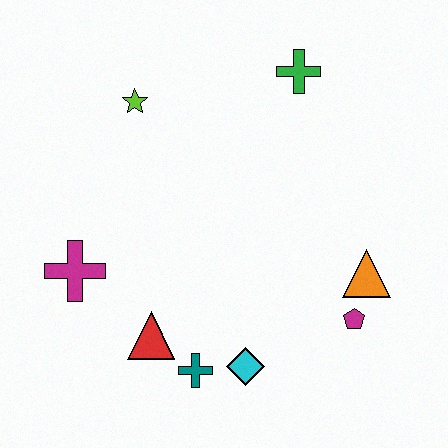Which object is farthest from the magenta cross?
The green cross is farthest from the magenta cross.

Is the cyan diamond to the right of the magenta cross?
Yes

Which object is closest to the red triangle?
The teal cross is closest to the red triangle.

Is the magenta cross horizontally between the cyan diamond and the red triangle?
No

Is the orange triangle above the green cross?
No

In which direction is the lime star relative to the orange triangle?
The lime star is to the left of the orange triangle.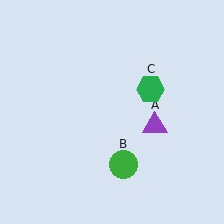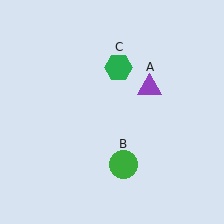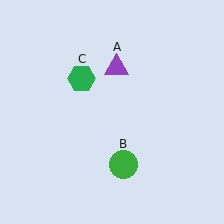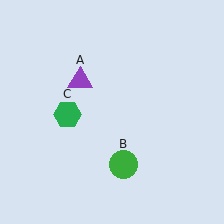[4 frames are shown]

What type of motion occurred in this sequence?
The purple triangle (object A), green hexagon (object C) rotated counterclockwise around the center of the scene.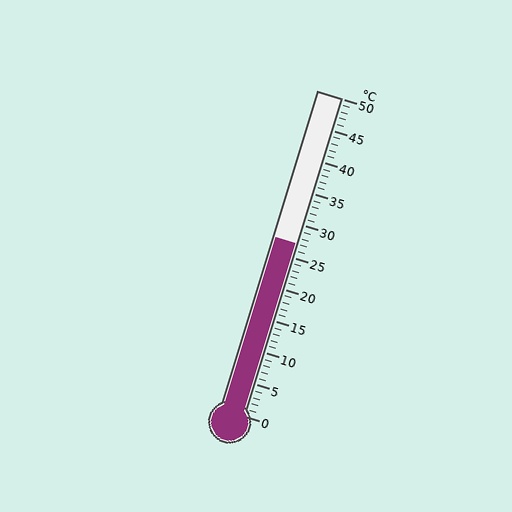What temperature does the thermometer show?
The thermometer shows approximately 27°C.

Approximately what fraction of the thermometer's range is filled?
The thermometer is filled to approximately 55% of its range.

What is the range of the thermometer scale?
The thermometer scale ranges from 0°C to 50°C.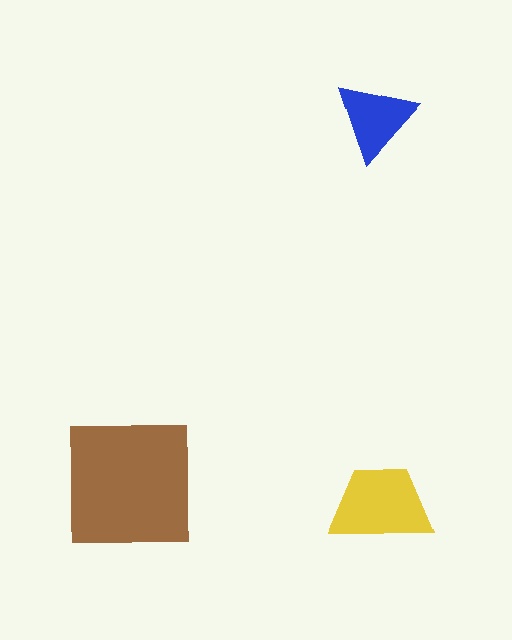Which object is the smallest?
The blue triangle.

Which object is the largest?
The brown square.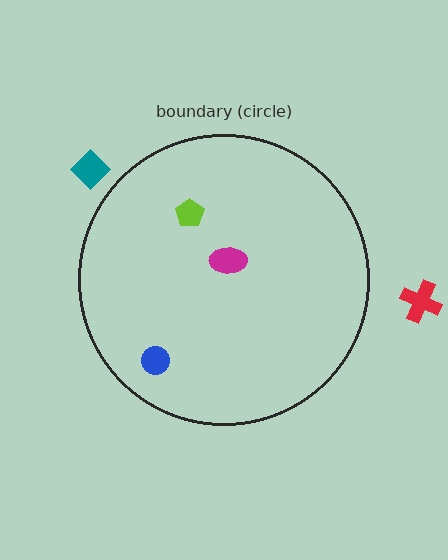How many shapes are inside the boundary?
3 inside, 2 outside.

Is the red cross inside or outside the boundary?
Outside.